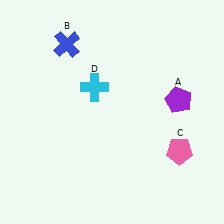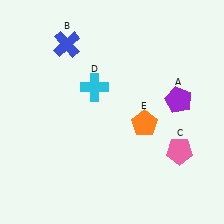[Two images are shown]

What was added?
An orange pentagon (E) was added in Image 2.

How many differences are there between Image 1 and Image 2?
There is 1 difference between the two images.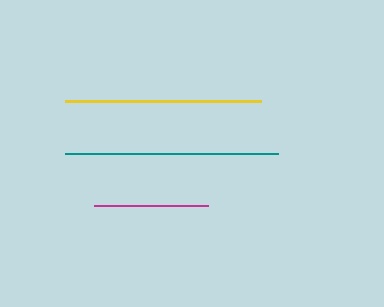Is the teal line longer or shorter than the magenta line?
The teal line is longer than the magenta line.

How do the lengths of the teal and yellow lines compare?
The teal and yellow lines are approximately the same length.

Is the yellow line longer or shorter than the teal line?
The teal line is longer than the yellow line.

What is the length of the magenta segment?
The magenta segment is approximately 114 pixels long.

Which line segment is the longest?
The teal line is the longest at approximately 214 pixels.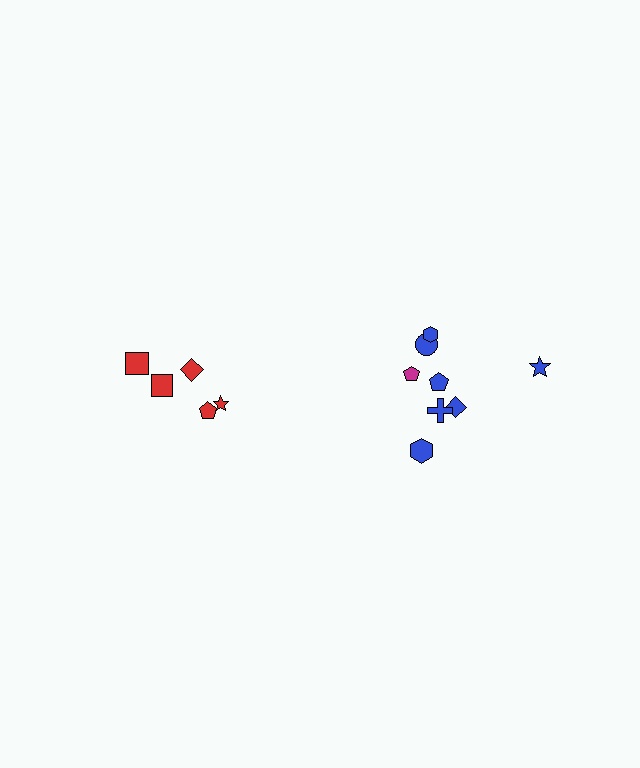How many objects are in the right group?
There are 8 objects.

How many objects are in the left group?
There are 5 objects.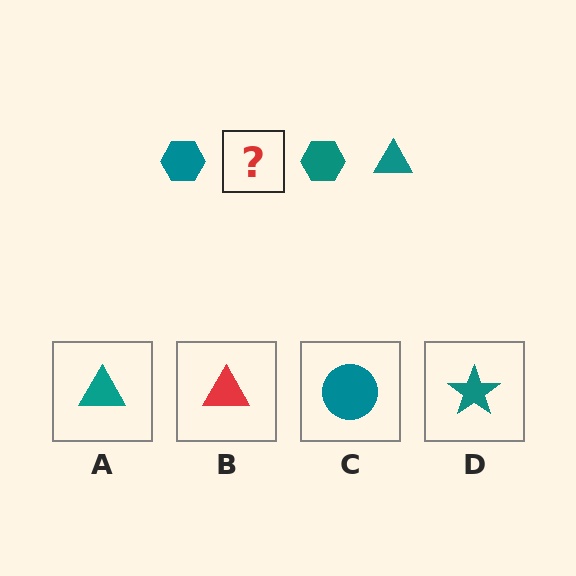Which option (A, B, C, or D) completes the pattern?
A.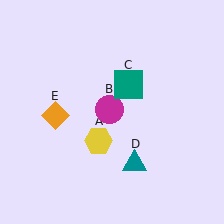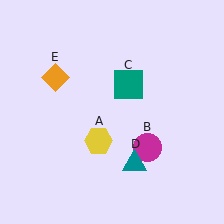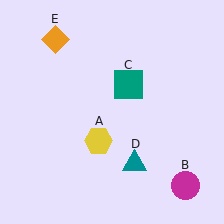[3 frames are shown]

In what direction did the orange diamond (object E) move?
The orange diamond (object E) moved up.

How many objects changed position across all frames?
2 objects changed position: magenta circle (object B), orange diamond (object E).